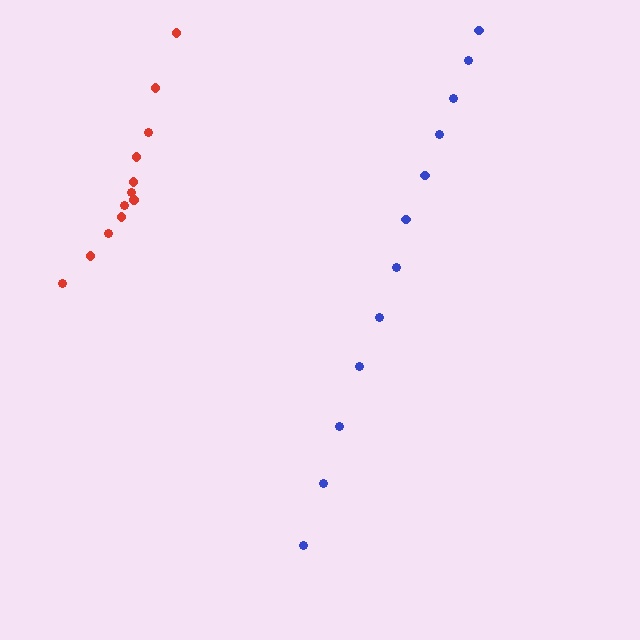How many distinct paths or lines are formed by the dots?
There are 2 distinct paths.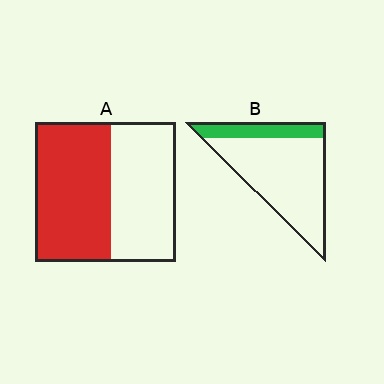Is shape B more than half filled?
No.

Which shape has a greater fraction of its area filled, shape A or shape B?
Shape A.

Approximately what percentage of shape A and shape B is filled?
A is approximately 55% and B is approximately 20%.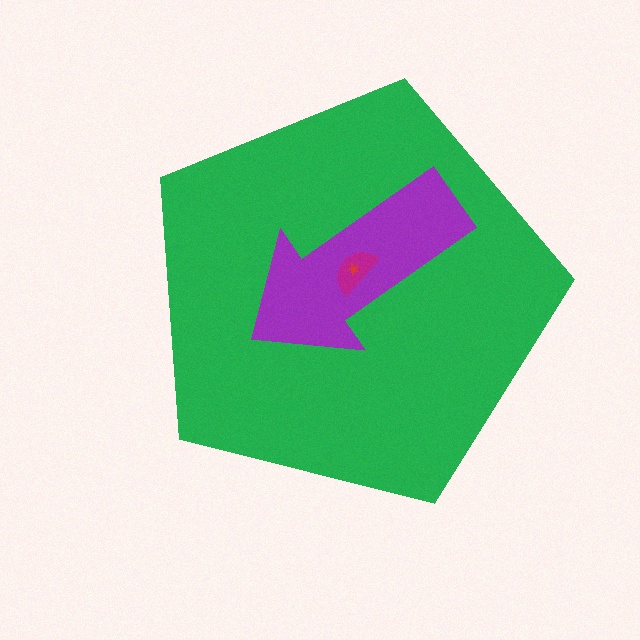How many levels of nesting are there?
4.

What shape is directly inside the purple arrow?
The magenta semicircle.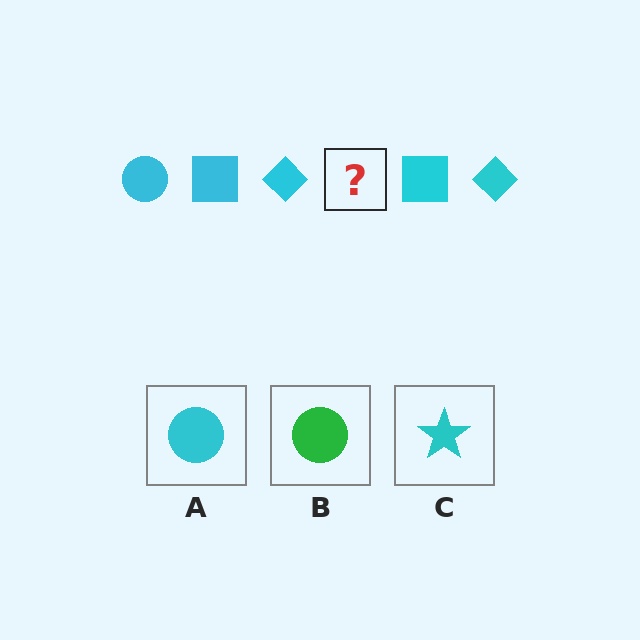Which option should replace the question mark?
Option A.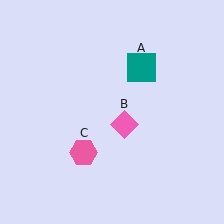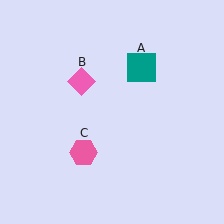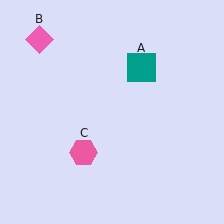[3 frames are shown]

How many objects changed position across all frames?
1 object changed position: pink diamond (object B).